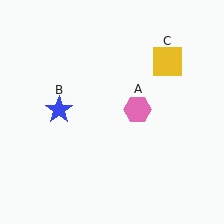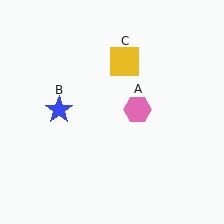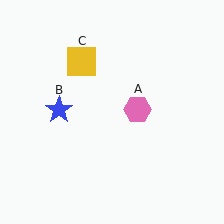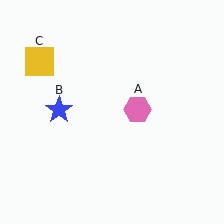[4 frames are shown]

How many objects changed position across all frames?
1 object changed position: yellow square (object C).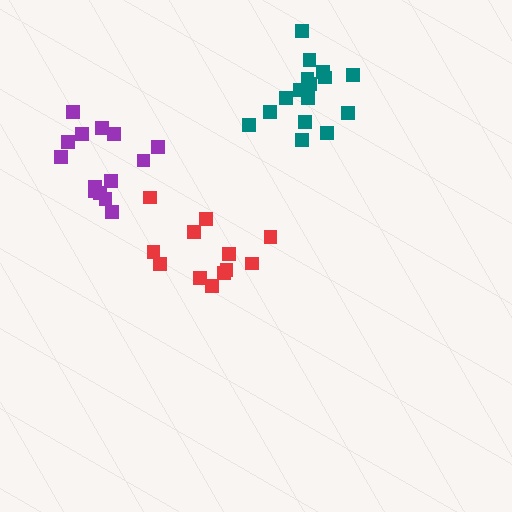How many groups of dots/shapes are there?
There are 3 groups.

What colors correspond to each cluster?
The clusters are colored: purple, teal, red.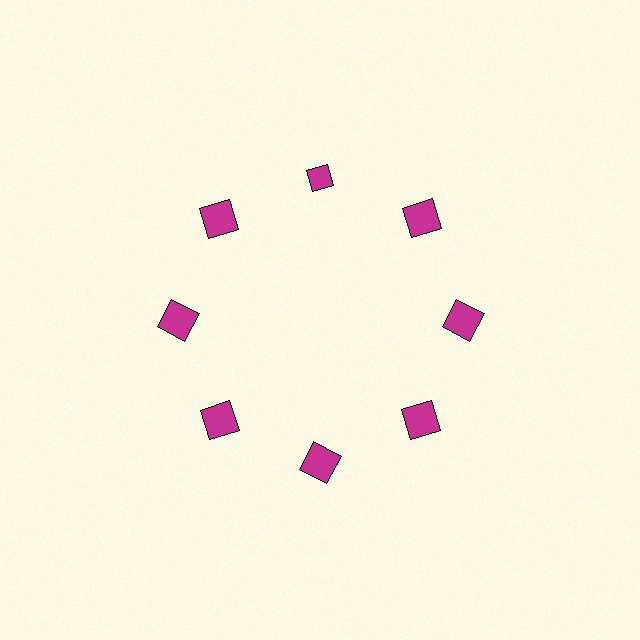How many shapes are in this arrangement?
There are 8 shapes arranged in a ring pattern.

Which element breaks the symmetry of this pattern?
The magenta diamond at roughly the 12 o'clock position breaks the symmetry. All other shapes are magenta squares.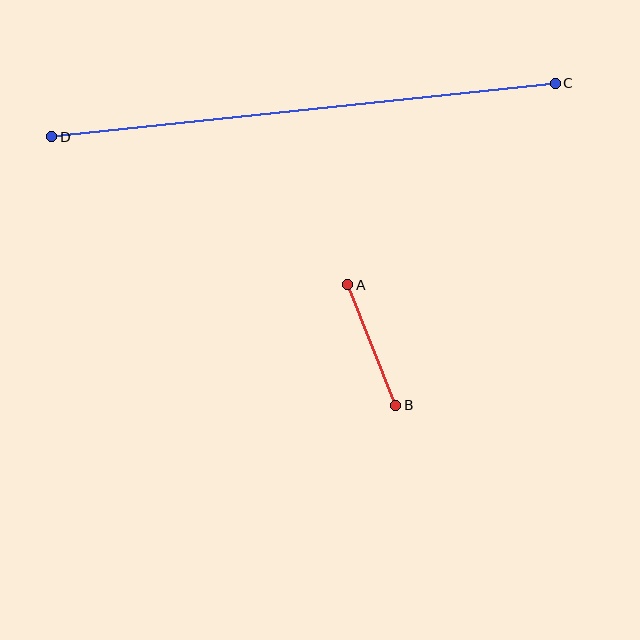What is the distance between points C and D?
The distance is approximately 507 pixels.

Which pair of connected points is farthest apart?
Points C and D are farthest apart.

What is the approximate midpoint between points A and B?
The midpoint is at approximately (372, 345) pixels.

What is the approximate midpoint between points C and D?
The midpoint is at approximately (304, 110) pixels.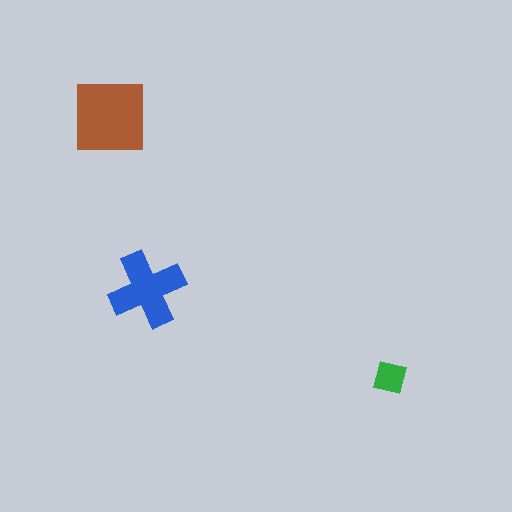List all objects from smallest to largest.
The green square, the blue cross, the brown square.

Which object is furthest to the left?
The brown square is leftmost.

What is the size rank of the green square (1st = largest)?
3rd.